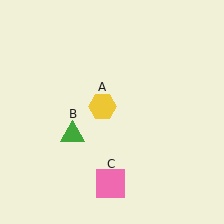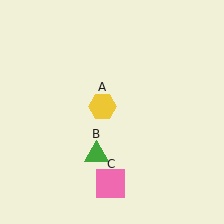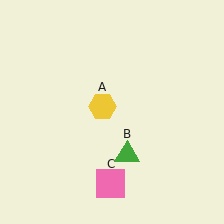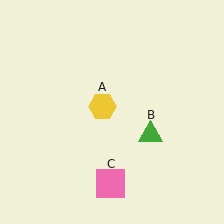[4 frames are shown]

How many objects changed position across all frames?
1 object changed position: green triangle (object B).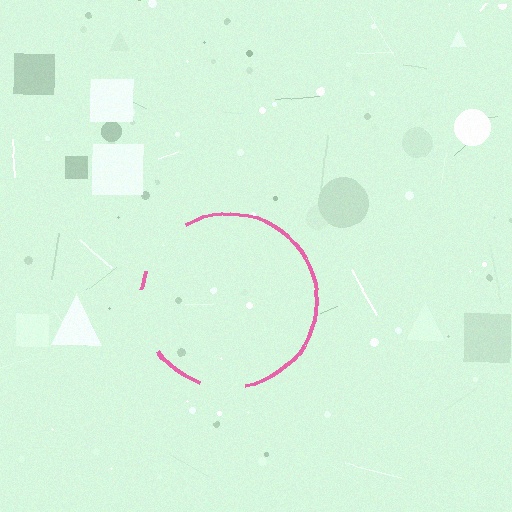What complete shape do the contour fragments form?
The contour fragments form a circle.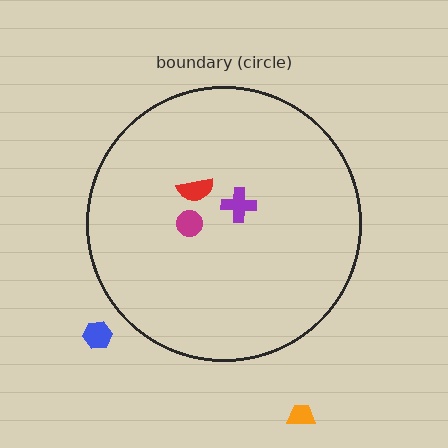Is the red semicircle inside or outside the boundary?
Inside.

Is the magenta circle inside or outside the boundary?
Inside.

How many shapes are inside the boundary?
3 inside, 2 outside.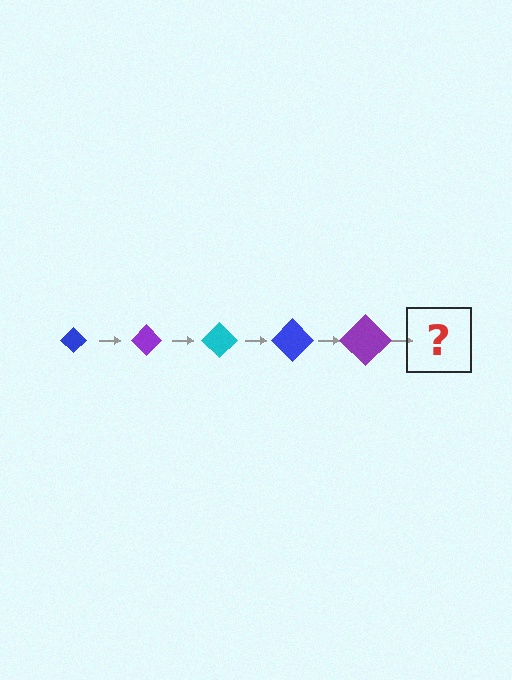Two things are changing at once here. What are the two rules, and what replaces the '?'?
The two rules are that the diamond grows larger each step and the color cycles through blue, purple, and cyan. The '?' should be a cyan diamond, larger than the previous one.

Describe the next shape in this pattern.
It should be a cyan diamond, larger than the previous one.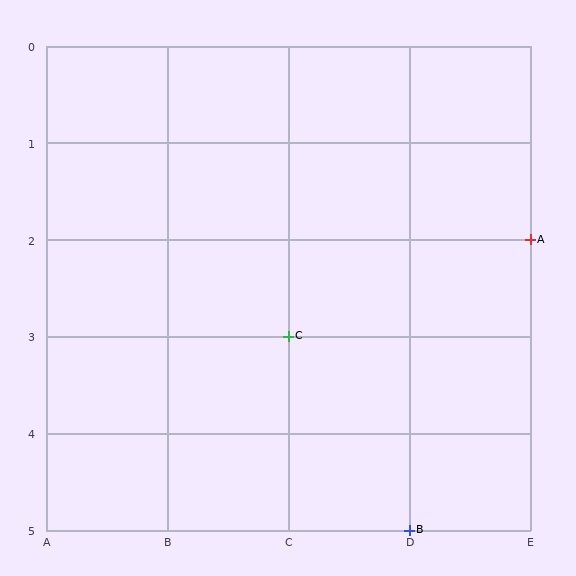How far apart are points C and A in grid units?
Points C and A are 2 columns and 1 row apart (about 2.2 grid units diagonally).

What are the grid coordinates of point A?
Point A is at grid coordinates (E, 2).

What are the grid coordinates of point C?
Point C is at grid coordinates (C, 3).